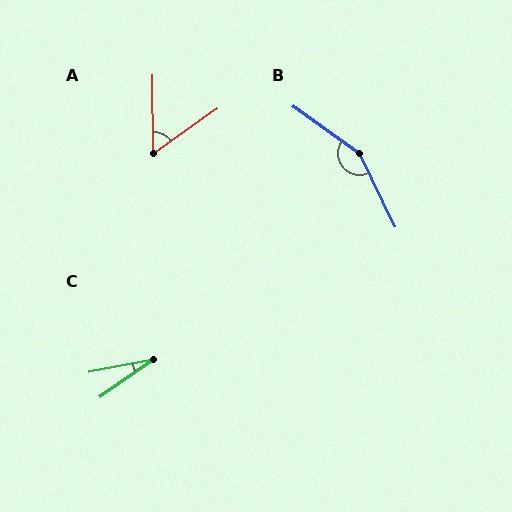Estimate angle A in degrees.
Approximately 55 degrees.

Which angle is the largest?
B, at approximately 151 degrees.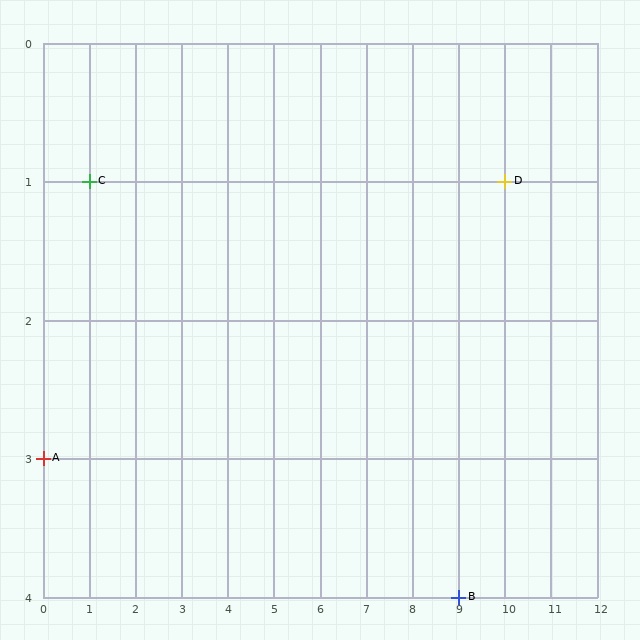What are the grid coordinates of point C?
Point C is at grid coordinates (1, 1).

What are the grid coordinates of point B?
Point B is at grid coordinates (9, 4).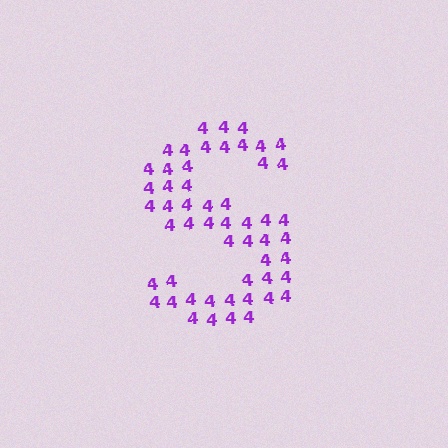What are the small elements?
The small elements are digit 4's.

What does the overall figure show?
The overall figure shows the letter S.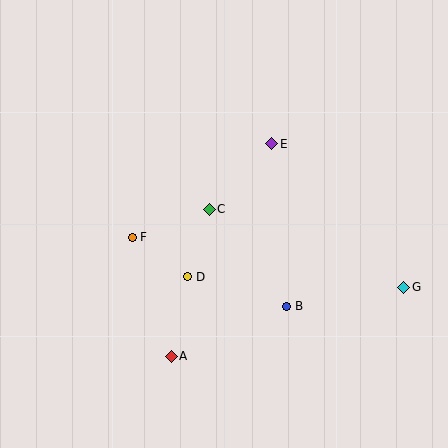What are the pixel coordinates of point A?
Point A is at (171, 356).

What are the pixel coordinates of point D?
Point D is at (188, 277).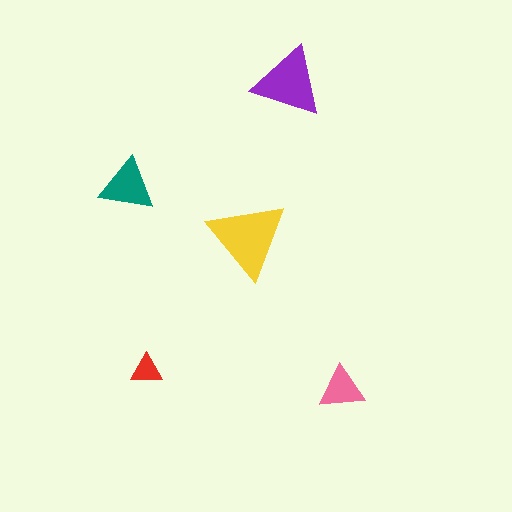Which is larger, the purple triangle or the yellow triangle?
The yellow one.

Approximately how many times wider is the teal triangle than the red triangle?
About 2 times wider.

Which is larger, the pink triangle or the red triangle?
The pink one.